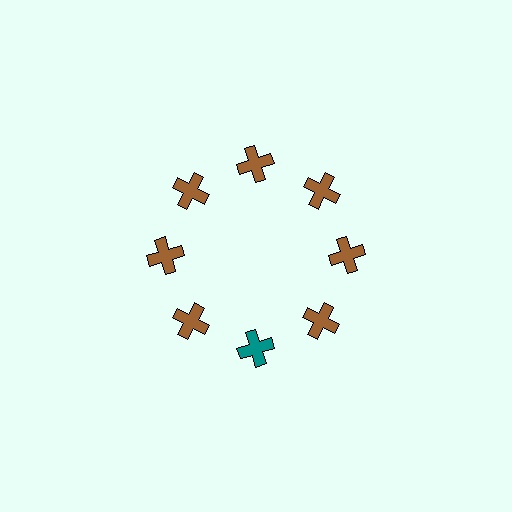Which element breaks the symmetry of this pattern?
The teal cross at roughly the 6 o'clock position breaks the symmetry. All other shapes are brown crosses.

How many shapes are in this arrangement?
There are 8 shapes arranged in a ring pattern.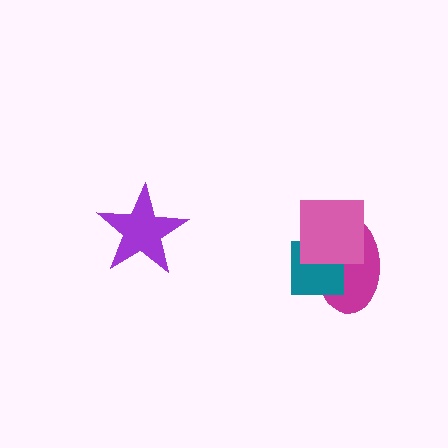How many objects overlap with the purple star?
0 objects overlap with the purple star.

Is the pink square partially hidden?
No, no other shape covers it.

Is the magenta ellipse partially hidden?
Yes, it is partially covered by another shape.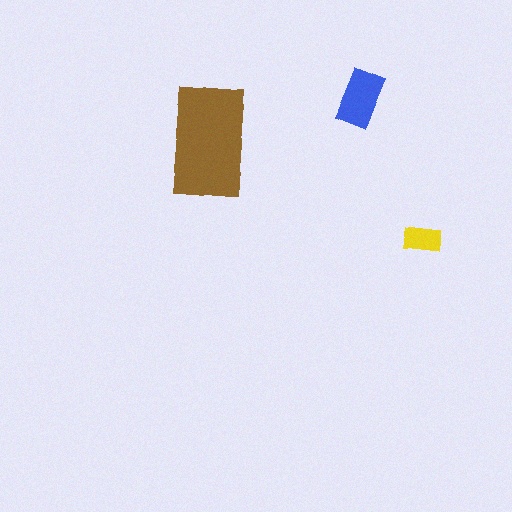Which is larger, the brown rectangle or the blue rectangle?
The brown one.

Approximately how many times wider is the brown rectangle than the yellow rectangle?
About 3 times wider.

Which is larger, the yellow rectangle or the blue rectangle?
The blue one.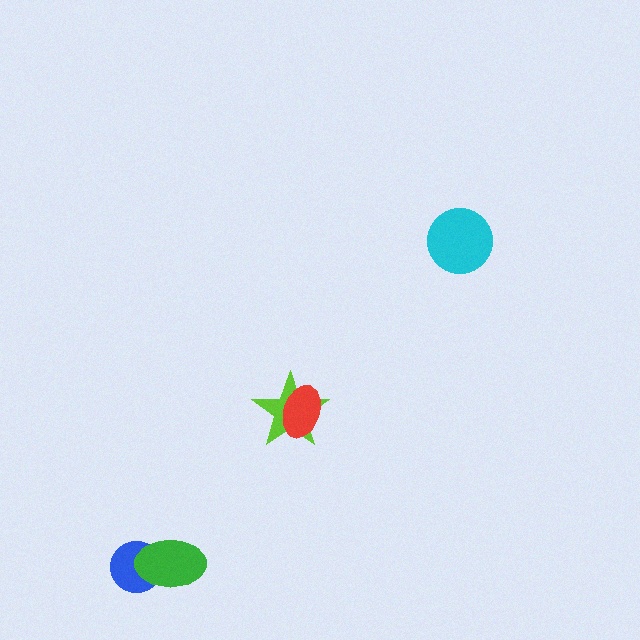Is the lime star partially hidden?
Yes, it is partially covered by another shape.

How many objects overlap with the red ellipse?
1 object overlaps with the red ellipse.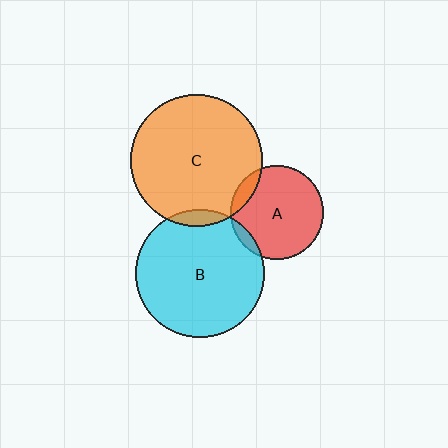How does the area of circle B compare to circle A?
Approximately 1.9 times.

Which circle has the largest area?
Circle C (orange).